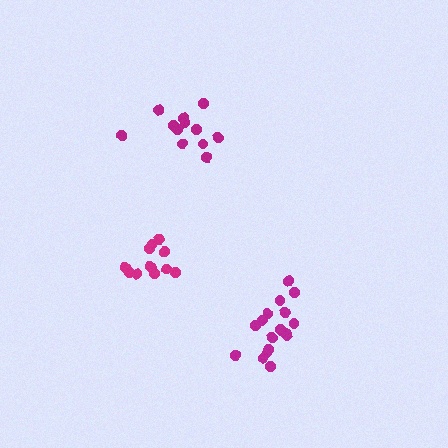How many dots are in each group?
Group 1: 12 dots, Group 2: 18 dots, Group 3: 12 dots (42 total).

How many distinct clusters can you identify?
There are 3 distinct clusters.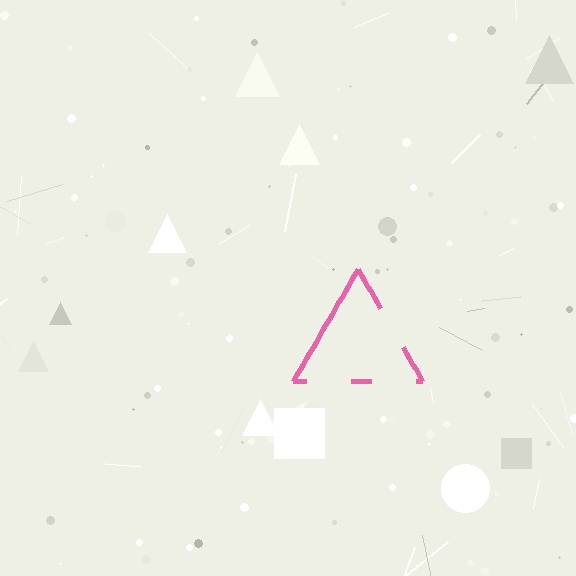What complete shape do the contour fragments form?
The contour fragments form a triangle.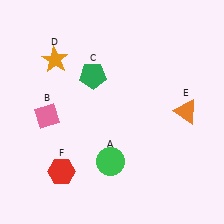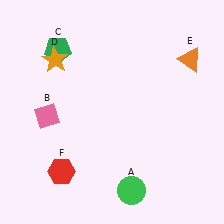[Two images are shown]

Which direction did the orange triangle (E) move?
The orange triangle (E) moved up.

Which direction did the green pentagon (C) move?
The green pentagon (C) moved left.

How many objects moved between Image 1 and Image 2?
3 objects moved between the two images.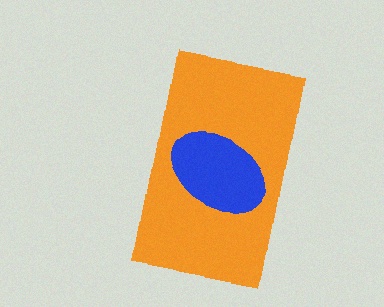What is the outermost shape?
The orange rectangle.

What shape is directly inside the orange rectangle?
The blue ellipse.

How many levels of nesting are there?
2.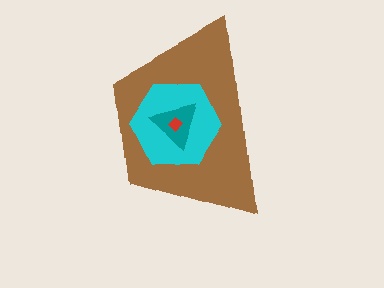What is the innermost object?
The red diamond.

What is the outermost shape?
The brown trapezoid.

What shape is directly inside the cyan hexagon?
The teal triangle.